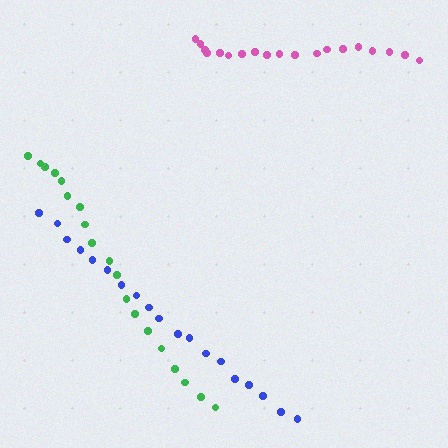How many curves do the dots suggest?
There are 3 distinct paths.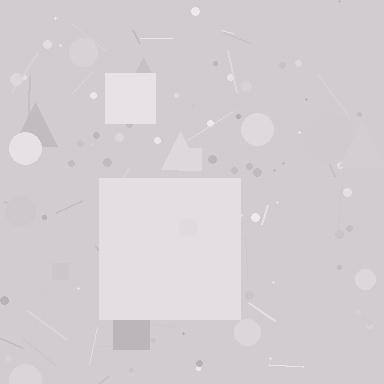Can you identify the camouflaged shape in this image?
The camouflaged shape is a square.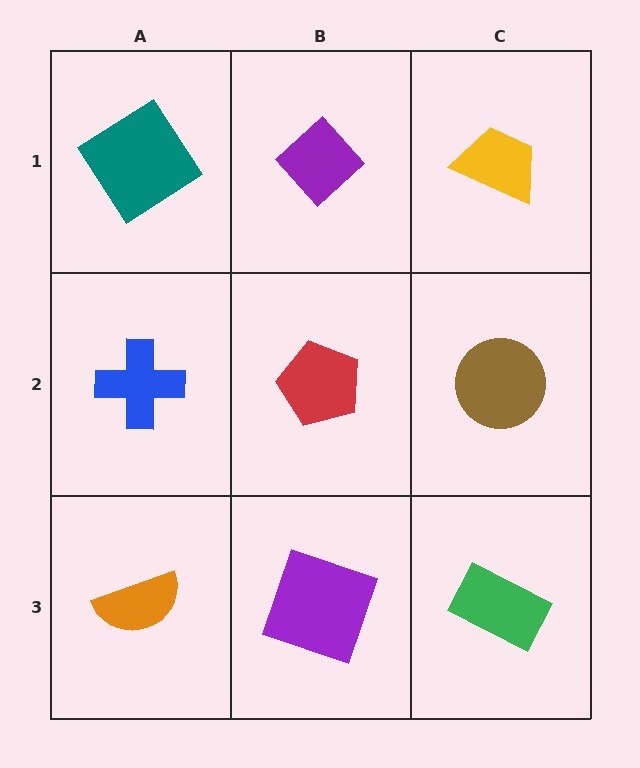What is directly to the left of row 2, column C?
A red pentagon.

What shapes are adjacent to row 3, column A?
A blue cross (row 2, column A), a purple square (row 3, column B).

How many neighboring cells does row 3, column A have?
2.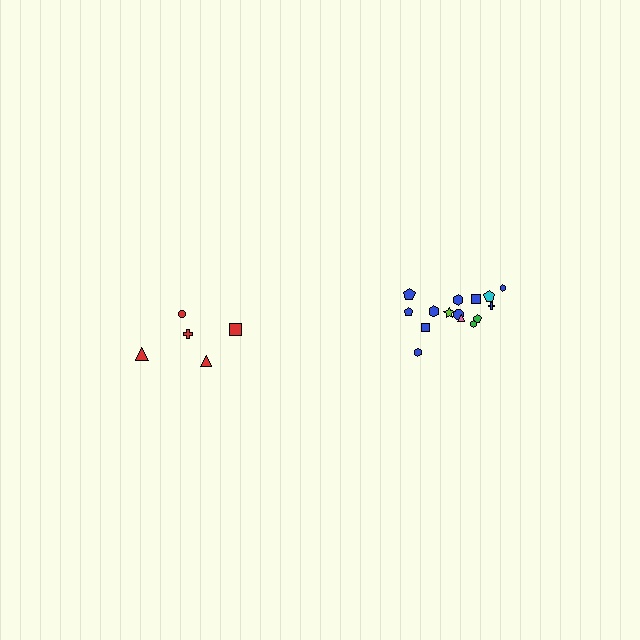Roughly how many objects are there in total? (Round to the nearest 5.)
Roughly 20 objects in total.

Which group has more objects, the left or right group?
The right group.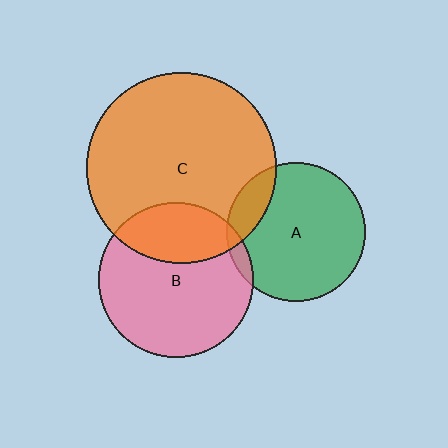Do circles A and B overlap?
Yes.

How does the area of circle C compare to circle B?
Approximately 1.5 times.